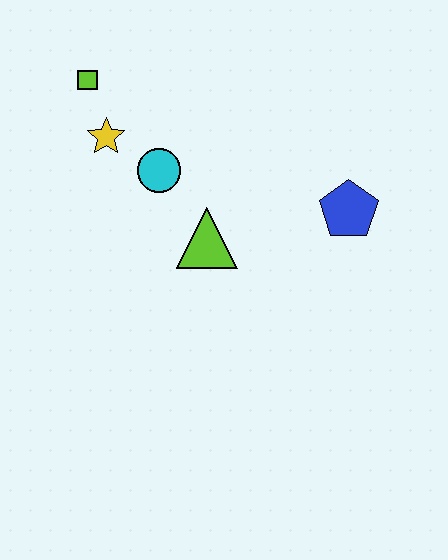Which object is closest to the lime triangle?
The cyan circle is closest to the lime triangle.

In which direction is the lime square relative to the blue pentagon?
The lime square is to the left of the blue pentagon.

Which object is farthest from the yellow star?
The blue pentagon is farthest from the yellow star.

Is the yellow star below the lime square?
Yes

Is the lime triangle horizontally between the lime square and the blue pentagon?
Yes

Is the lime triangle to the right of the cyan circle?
Yes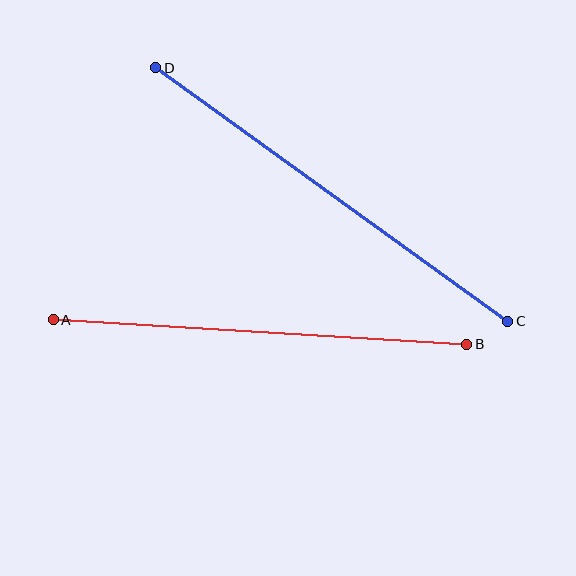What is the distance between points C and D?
The distance is approximately 433 pixels.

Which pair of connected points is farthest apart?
Points C and D are farthest apart.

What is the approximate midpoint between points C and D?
The midpoint is at approximately (332, 195) pixels.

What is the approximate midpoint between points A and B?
The midpoint is at approximately (260, 332) pixels.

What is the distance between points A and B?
The distance is approximately 415 pixels.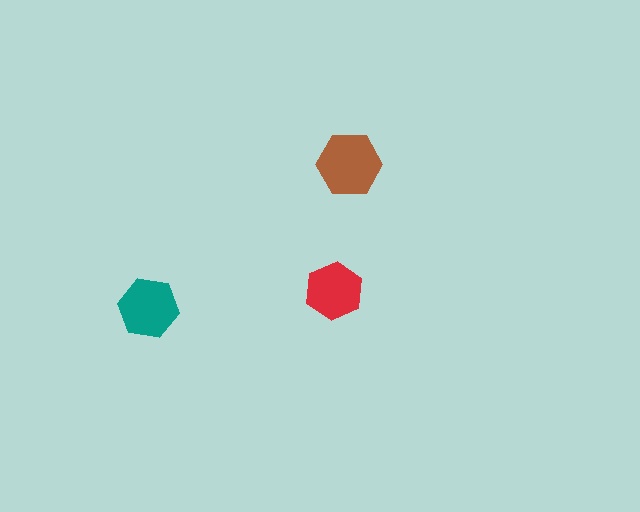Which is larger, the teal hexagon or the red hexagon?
The teal one.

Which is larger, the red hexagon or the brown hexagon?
The brown one.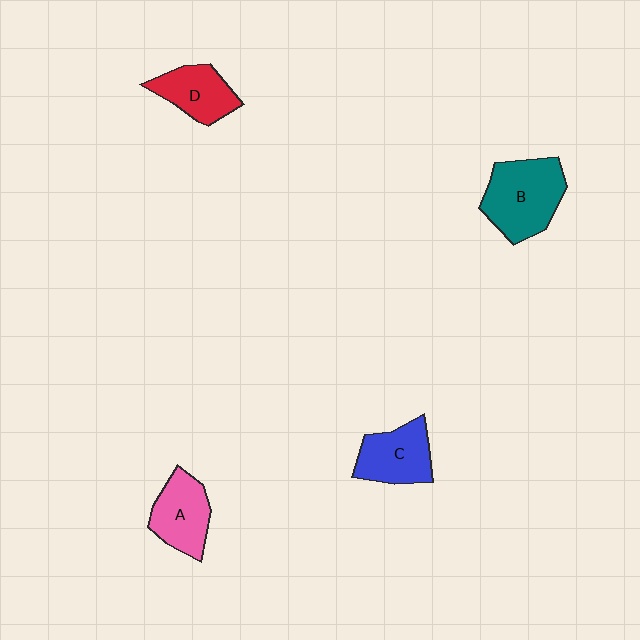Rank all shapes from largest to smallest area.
From largest to smallest: B (teal), C (blue), A (pink), D (red).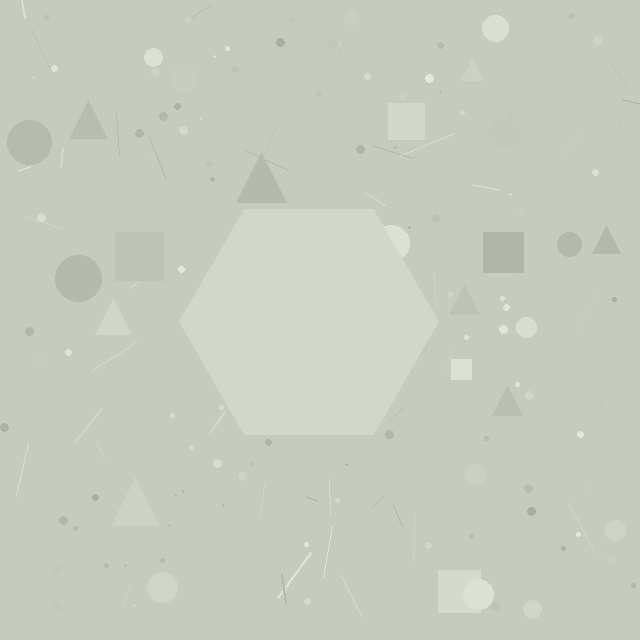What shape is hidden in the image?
A hexagon is hidden in the image.